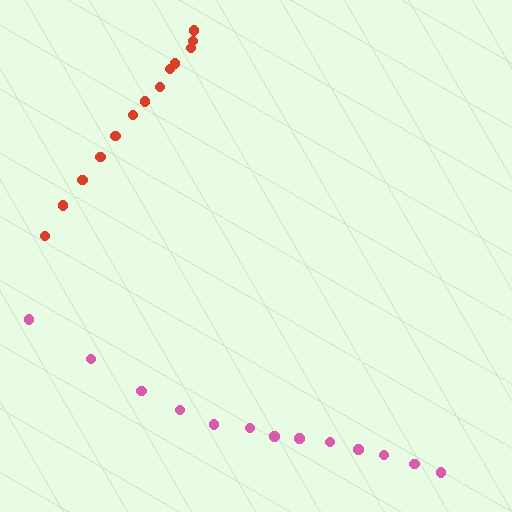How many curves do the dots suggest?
There are 2 distinct paths.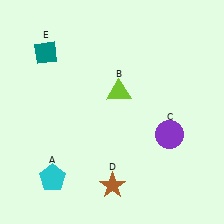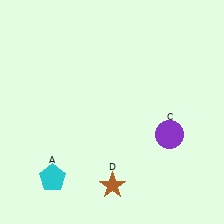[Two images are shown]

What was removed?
The teal diamond (E), the lime triangle (B) were removed in Image 2.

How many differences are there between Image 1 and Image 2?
There are 2 differences between the two images.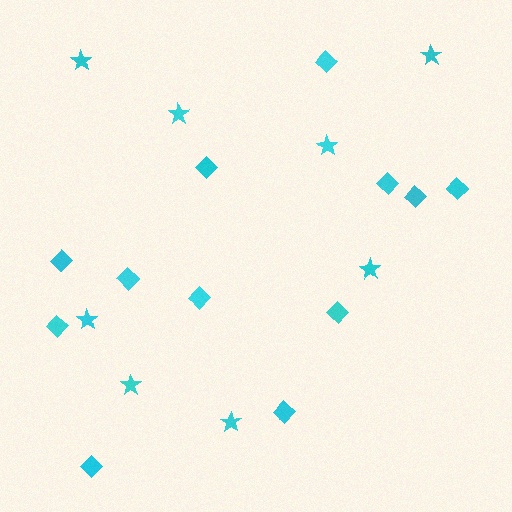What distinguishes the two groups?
There are 2 groups: one group of diamonds (12) and one group of stars (8).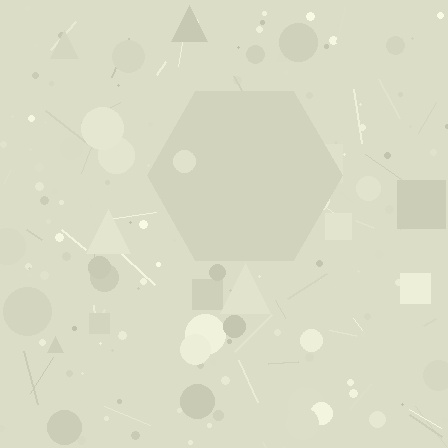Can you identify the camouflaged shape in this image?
The camouflaged shape is a hexagon.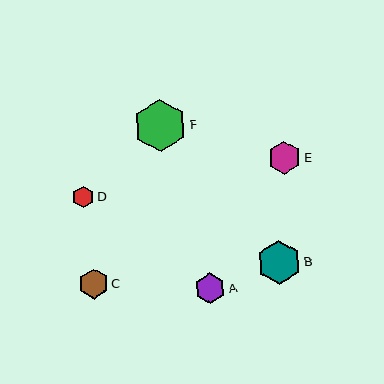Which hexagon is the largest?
Hexagon F is the largest with a size of approximately 52 pixels.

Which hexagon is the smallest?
Hexagon D is the smallest with a size of approximately 21 pixels.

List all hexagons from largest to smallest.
From largest to smallest: F, B, E, A, C, D.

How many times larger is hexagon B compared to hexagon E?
Hexagon B is approximately 1.3 times the size of hexagon E.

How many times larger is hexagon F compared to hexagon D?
Hexagon F is approximately 2.5 times the size of hexagon D.